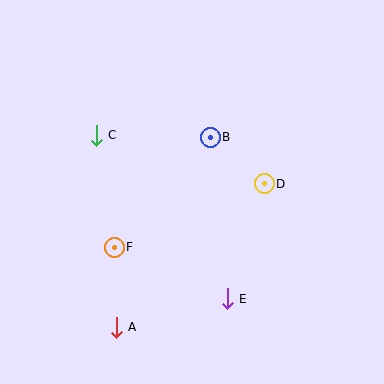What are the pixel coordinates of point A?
Point A is at (116, 327).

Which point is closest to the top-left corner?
Point C is closest to the top-left corner.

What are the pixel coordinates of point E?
Point E is at (227, 299).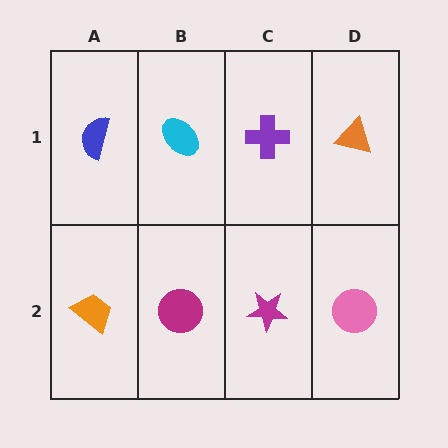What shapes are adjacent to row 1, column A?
An orange trapezoid (row 2, column A), a cyan ellipse (row 1, column B).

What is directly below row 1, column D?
A pink circle.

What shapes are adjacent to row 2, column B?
A cyan ellipse (row 1, column B), an orange trapezoid (row 2, column A), a magenta star (row 2, column C).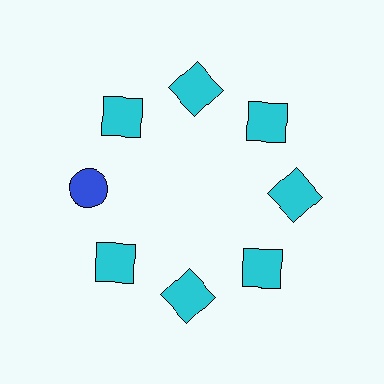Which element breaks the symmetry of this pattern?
The blue circle at roughly the 9 o'clock position breaks the symmetry. All other shapes are cyan squares.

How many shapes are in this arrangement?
There are 8 shapes arranged in a ring pattern.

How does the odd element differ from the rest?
It differs in both color (blue instead of cyan) and shape (circle instead of square).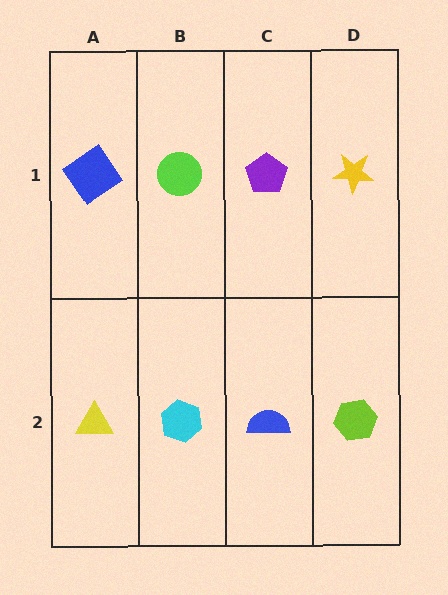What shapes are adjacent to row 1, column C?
A blue semicircle (row 2, column C), a lime circle (row 1, column B), a yellow star (row 1, column D).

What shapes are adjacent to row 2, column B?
A lime circle (row 1, column B), a yellow triangle (row 2, column A), a blue semicircle (row 2, column C).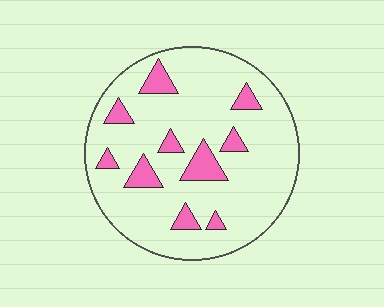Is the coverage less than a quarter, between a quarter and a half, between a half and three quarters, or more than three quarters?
Less than a quarter.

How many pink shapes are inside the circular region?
10.